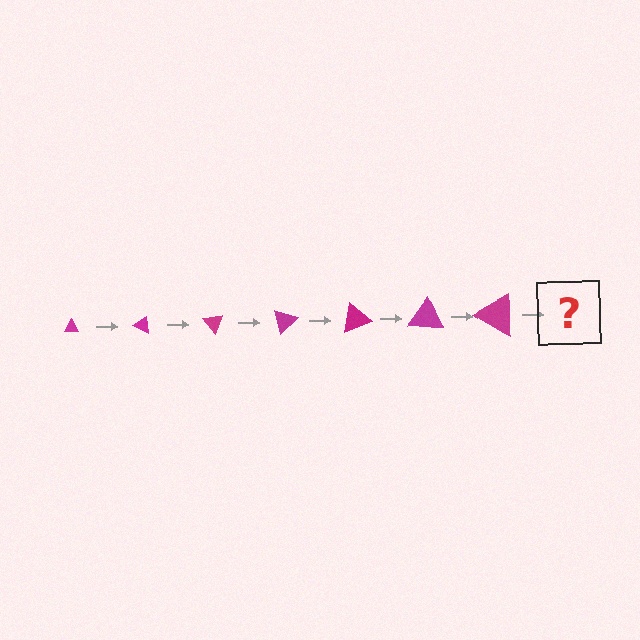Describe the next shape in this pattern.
It should be a triangle, larger than the previous one and rotated 175 degrees from the start.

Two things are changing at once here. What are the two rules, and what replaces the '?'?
The two rules are that the triangle grows larger each step and it rotates 25 degrees each step. The '?' should be a triangle, larger than the previous one and rotated 175 degrees from the start.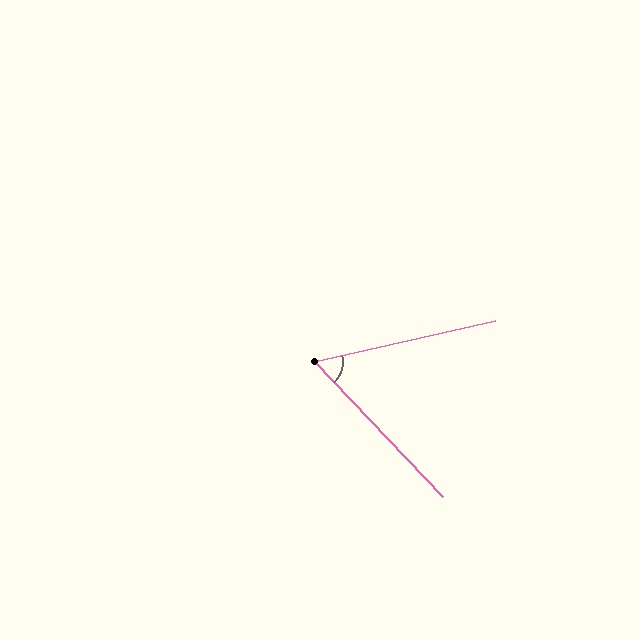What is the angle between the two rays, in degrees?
Approximately 59 degrees.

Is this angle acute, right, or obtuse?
It is acute.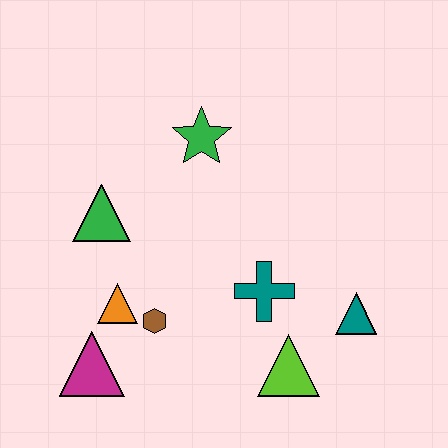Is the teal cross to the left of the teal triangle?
Yes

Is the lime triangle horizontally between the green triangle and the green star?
No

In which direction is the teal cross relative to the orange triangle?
The teal cross is to the right of the orange triangle.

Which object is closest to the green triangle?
The orange triangle is closest to the green triangle.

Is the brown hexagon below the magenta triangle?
No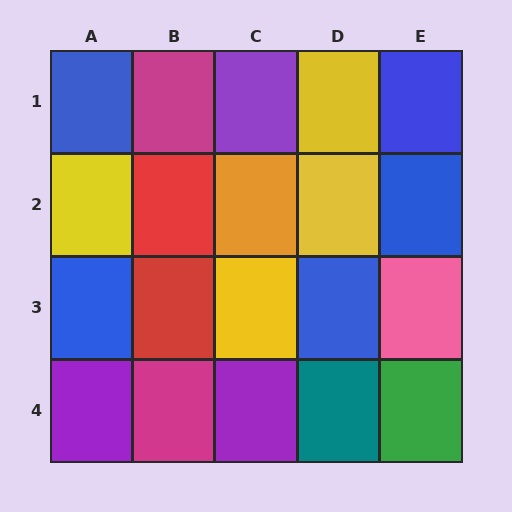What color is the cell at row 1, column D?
Yellow.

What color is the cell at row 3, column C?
Yellow.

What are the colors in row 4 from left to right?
Purple, magenta, purple, teal, green.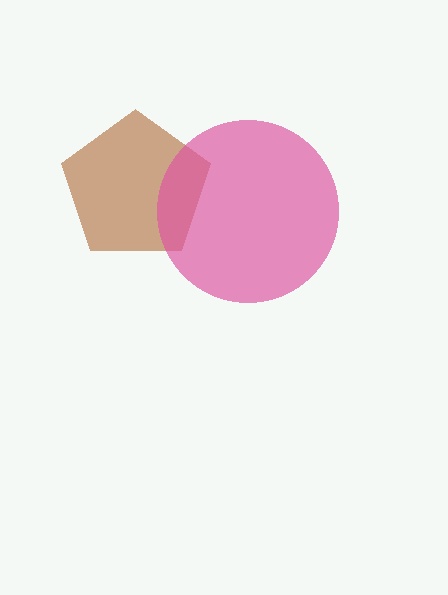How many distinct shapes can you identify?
There are 2 distinct shapes: a brown pentagon, a pink circle.